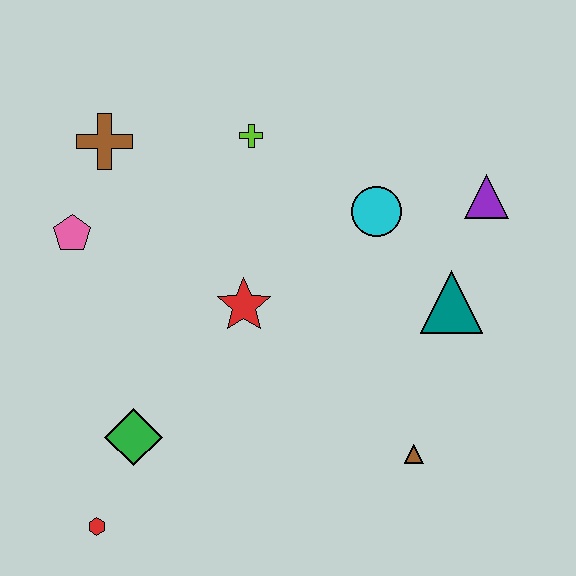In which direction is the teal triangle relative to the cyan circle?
The teal triangle is below the cyan circle.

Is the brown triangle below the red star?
Yes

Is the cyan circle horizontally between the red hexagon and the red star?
No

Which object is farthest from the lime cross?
The red hexagon is farthest from the lime cross.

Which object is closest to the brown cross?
The pink pentagon is closest to the brown cross.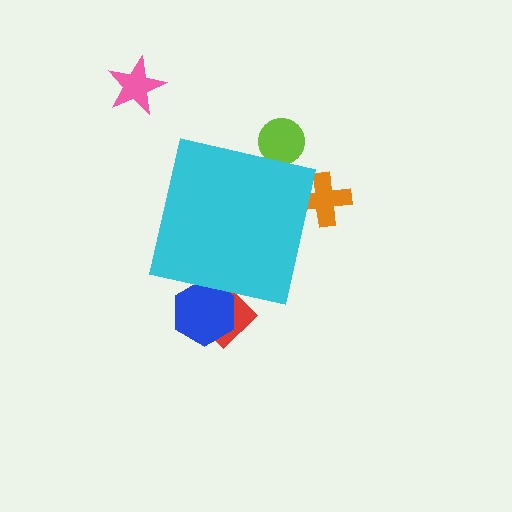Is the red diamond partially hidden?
Yes, the red diamond is partially hidden behind the cyan square.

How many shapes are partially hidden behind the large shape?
4 shapes are partially hidden.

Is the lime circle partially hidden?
Yes, the lime circle is partially hidden behind the cyan square.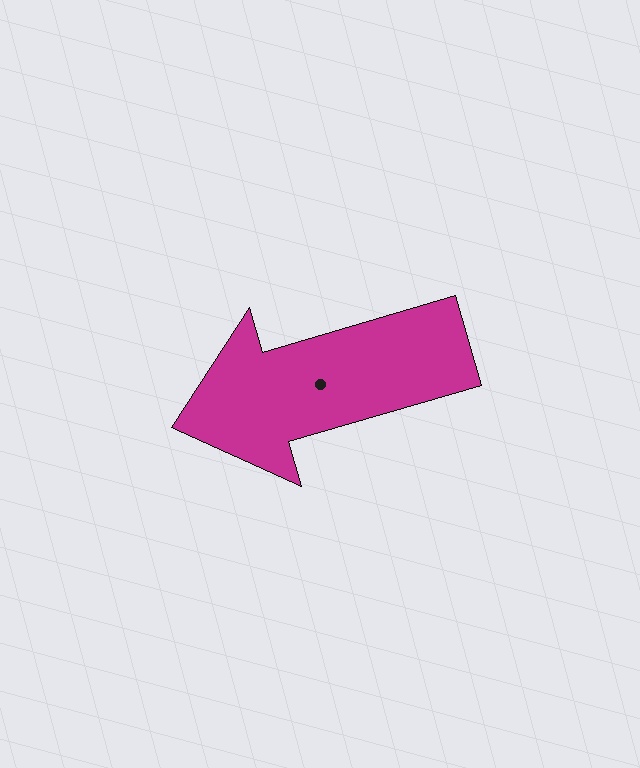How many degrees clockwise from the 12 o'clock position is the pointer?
Approximately 254 degrees.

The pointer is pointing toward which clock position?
Roughly 8 o'clock.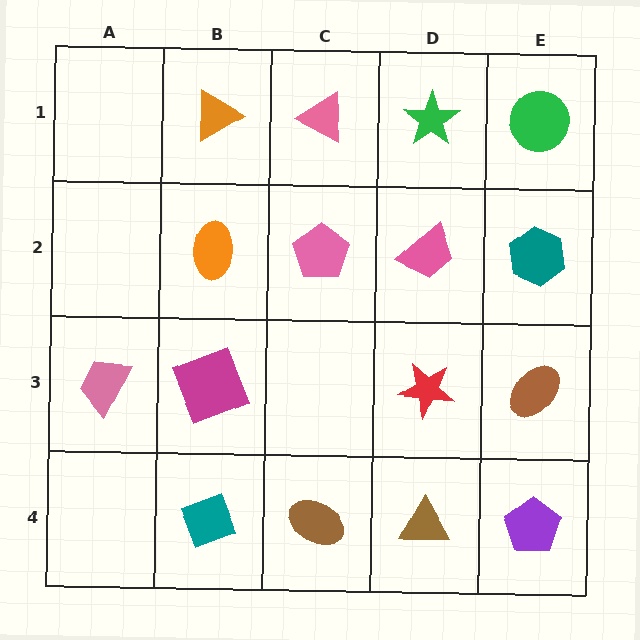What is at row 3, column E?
A brown ellipse.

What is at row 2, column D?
A pink trapezoid.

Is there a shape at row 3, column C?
No, that cell is empty.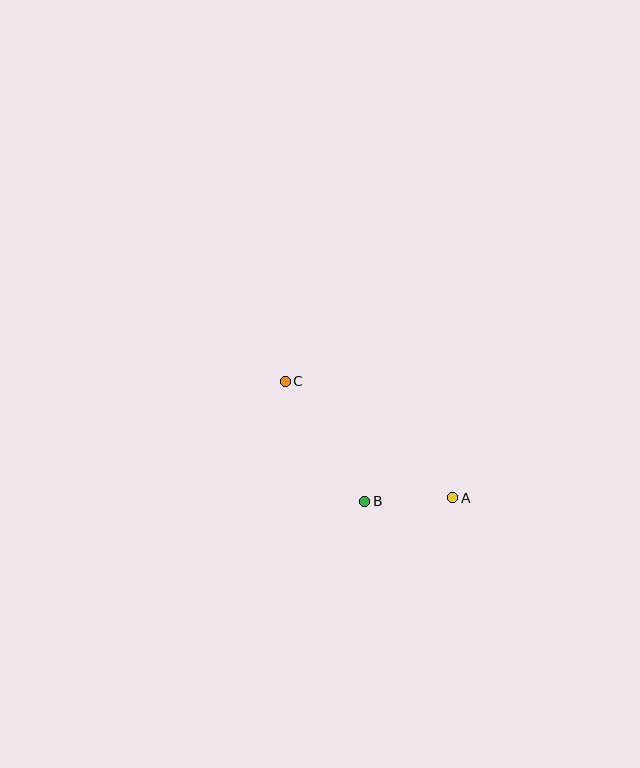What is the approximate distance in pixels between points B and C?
The distance between B and C is approximately 144 pixels.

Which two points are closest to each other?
Points A and B are closest to each other.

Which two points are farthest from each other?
Points A and C are farthest from each other.